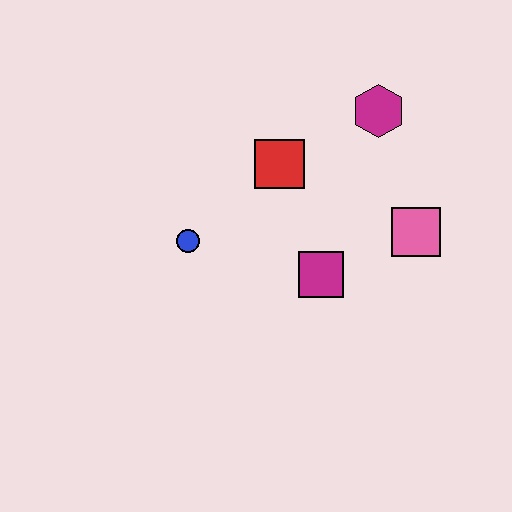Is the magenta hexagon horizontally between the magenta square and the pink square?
Yes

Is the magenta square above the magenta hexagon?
No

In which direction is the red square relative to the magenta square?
The red square is above the magenta square.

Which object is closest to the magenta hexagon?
The red square is closest to the magenta hexagon.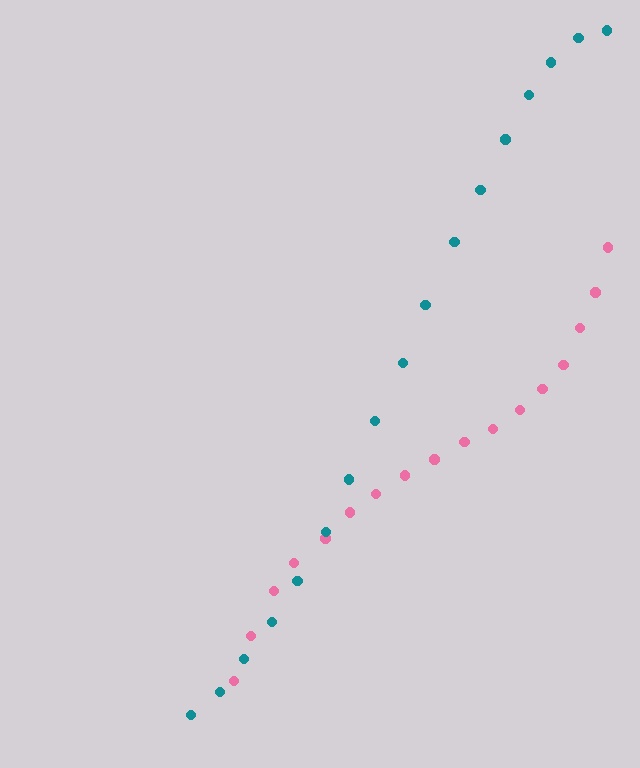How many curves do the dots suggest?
There are 2 distinct paths.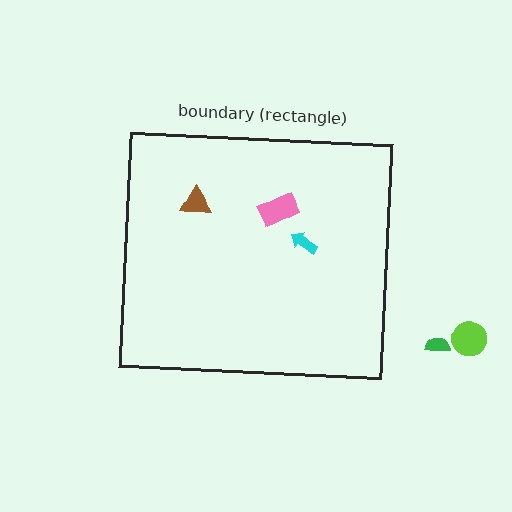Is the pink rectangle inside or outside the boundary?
Inside.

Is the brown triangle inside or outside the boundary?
Inside.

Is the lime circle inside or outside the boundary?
Outside.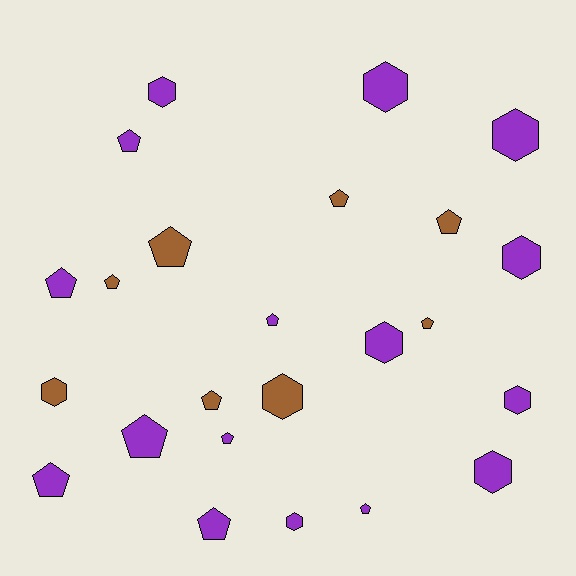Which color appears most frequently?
Purple, with 16 objects.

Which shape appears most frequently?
Pentagon, with 14 objects.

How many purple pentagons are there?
There are 8 purple pentagons.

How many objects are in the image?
There are 24 objects.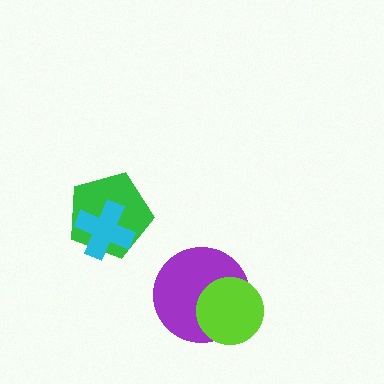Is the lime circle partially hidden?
No, no other shape covers it.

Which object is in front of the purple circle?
The lime circle is in front of the purple circle.